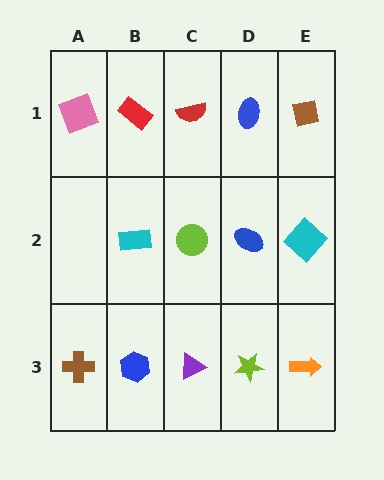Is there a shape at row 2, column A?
No, that cell is empty.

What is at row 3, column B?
A blue hexagon.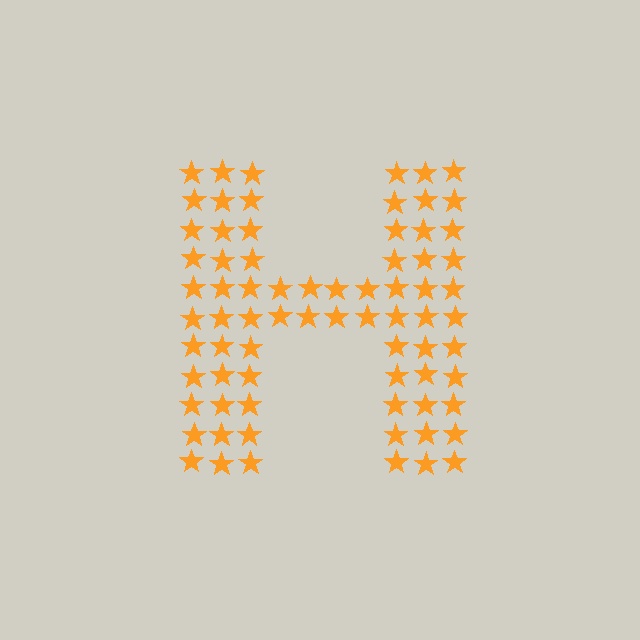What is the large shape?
The large shape is the letter H.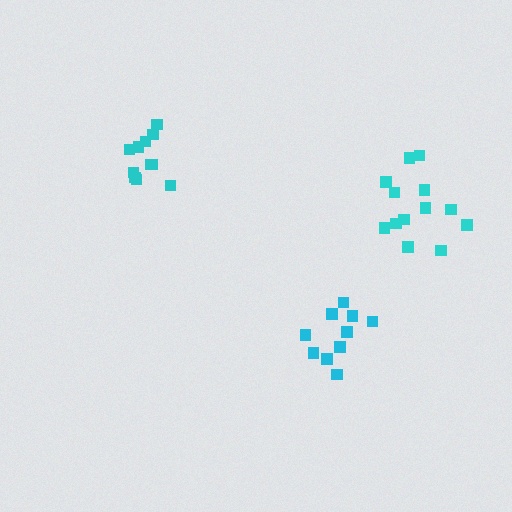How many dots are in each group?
Group 1: 10 dots, Group 2: 13 dots, Group 3: 11 dots (34 total).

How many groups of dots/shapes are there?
There are 3 groups.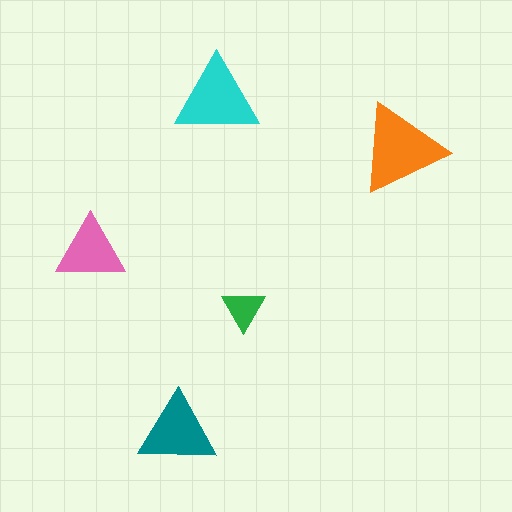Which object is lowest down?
The teal triangle is bottommost.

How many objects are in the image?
There are 5 objects in the image.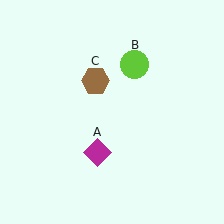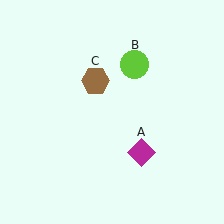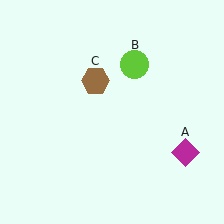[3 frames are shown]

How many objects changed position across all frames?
1 object changed position: magenta diamond (object A).